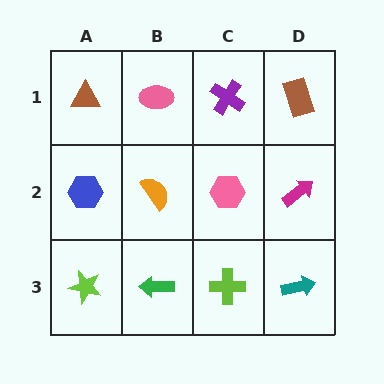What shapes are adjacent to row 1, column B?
An orange semicircle (row 2, column B), a brown triangle (row 1, column A), a purple cross (row 1, column C).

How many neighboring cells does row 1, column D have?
2.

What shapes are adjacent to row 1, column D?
A magenta arrow (row 2, column D), a purple cross (row 1, column C).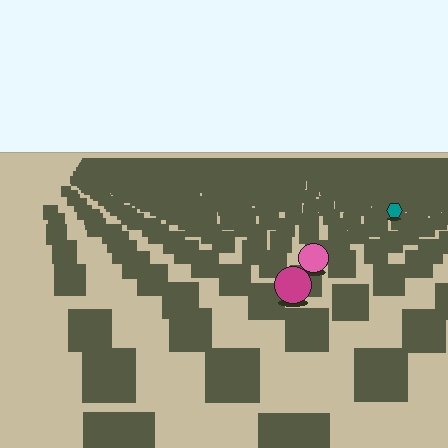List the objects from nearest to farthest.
From nearest to farthest: the magenta circle, the pink circle, the teal hexagon.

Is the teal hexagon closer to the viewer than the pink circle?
No. The pink circle is closer — you can tell from the texture gradient: the ground texture is coarser near it.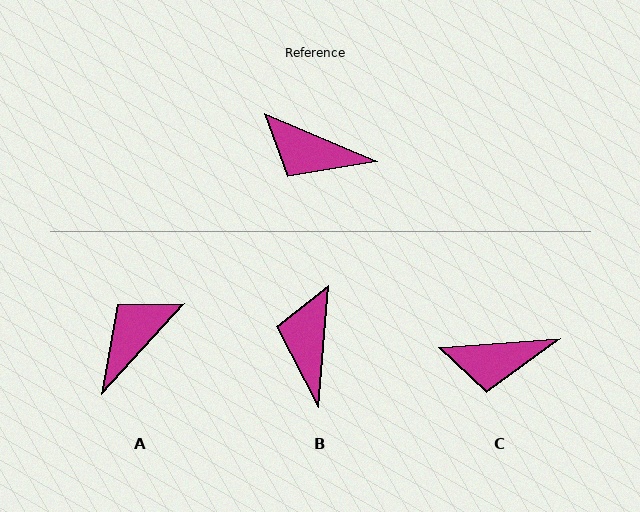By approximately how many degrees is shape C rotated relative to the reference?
Approximately 27 degrees counter-clockwise.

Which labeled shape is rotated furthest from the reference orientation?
A, about 110 degrees away.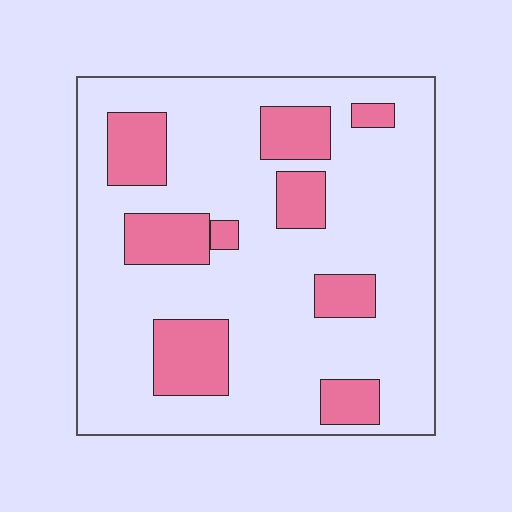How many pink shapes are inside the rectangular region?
9.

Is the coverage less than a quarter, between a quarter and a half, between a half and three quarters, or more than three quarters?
Less than a quarter.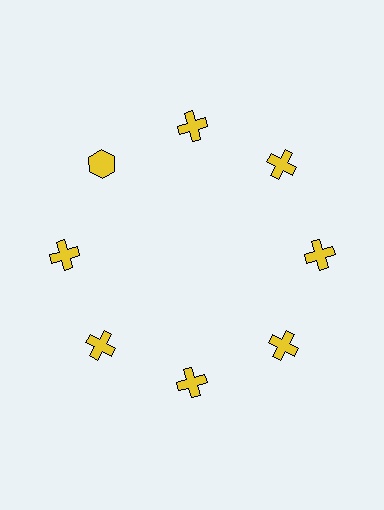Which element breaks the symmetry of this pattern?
The yellow hexagon at roughly the 10 o'clock position breaks the symmetry. All other shapes are yellow crosses.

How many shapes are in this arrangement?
There are 8 shapes arranged in a ring pattern.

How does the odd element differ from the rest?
It has a different shape: hexagon instead of cross.